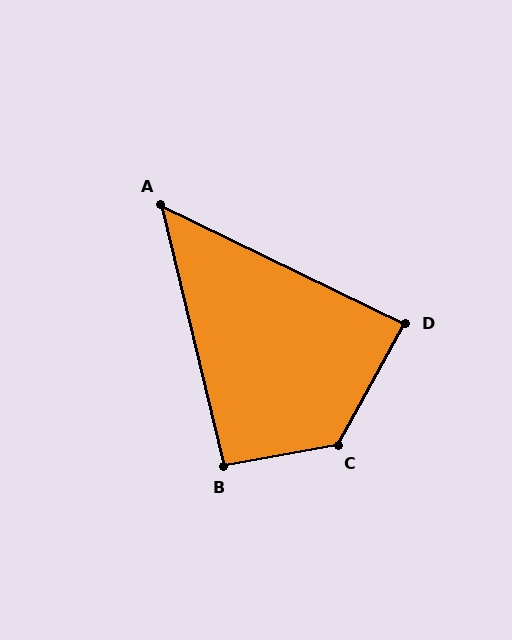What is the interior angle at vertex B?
Approximately 93 degrees (approximately right).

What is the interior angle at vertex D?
Approximately 87 degrees (approximately right).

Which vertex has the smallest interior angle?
A, at approximately 51 degrees.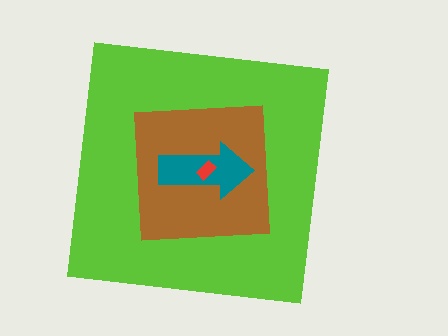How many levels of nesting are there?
4.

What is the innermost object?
The red rectangle.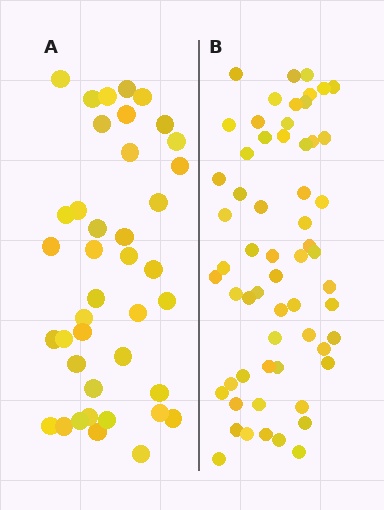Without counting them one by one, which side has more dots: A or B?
Region B (the right region) has more dots.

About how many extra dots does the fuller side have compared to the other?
Region B has approximately 20 more dots than region A.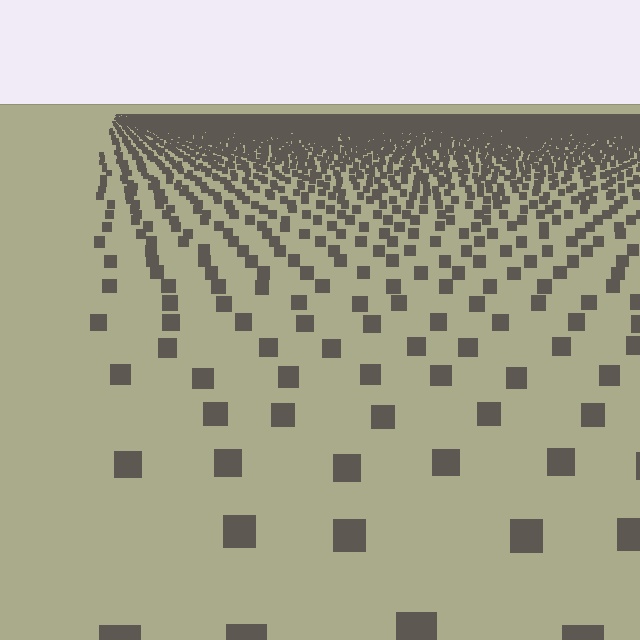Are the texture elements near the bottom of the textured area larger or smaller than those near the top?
Larger. Near the bottom, elements are closer to the viewer and appear at a bigger on-screen size.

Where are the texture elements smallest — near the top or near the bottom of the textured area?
Near the top.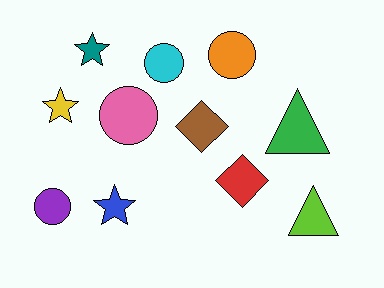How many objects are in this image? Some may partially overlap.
There are 11 objects.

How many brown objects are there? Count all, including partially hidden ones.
There is 1 brown object.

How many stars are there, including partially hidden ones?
There are 3 stars.